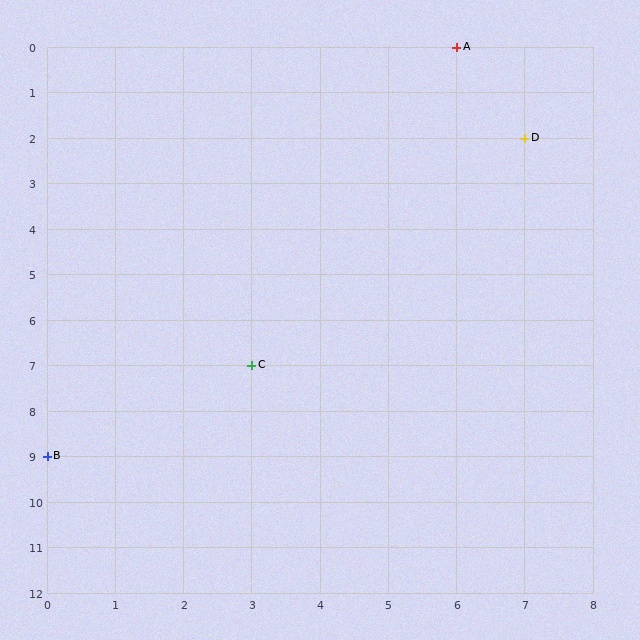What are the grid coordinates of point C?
Point C is at grid coordinates (3, 7).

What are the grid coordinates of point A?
Point A is at grid coordinates (6, 0).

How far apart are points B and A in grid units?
Points B and A are 6 columns and 9 rows apart (about 10.8 grid units diagonally).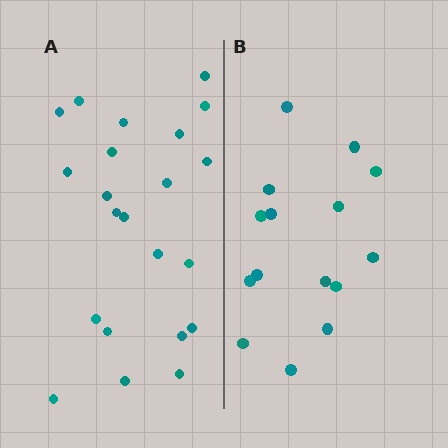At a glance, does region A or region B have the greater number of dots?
Region A (the left region) has more dots.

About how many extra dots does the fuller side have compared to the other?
Region A has roughly 8 or so more dots than region B.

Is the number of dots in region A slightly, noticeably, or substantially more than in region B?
Region A has substantially more. The ratio is roughly 1.5 to 1.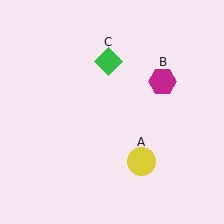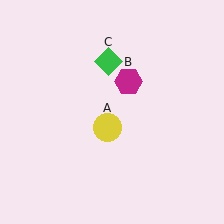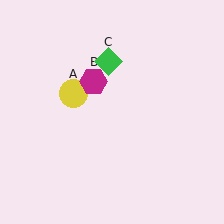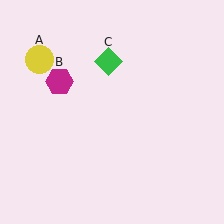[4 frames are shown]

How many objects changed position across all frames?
2 objects changed position: yellow circle (object A), magenta hexagon (object B).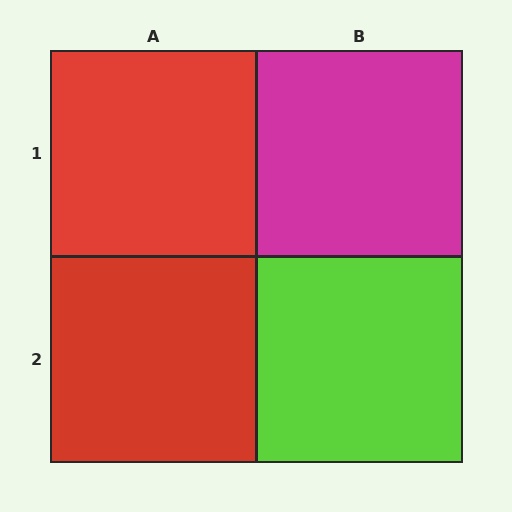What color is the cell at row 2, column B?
Lime.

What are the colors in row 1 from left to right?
Red, magenta.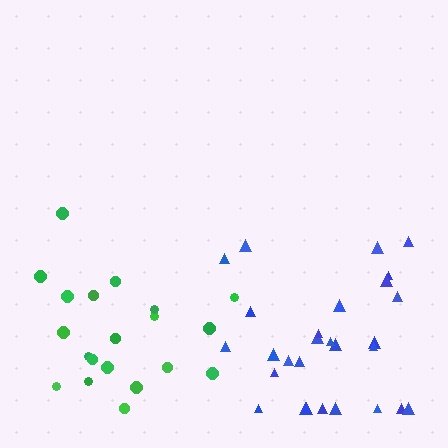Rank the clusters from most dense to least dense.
blue, green.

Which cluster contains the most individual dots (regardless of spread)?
Blue (28).